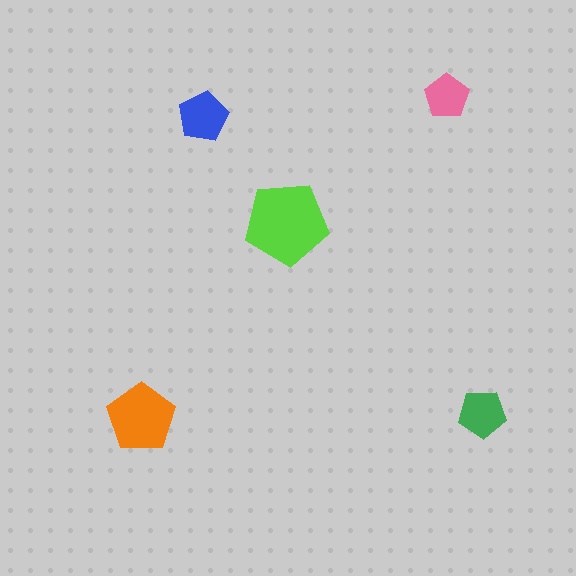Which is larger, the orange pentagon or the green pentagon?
The orange one.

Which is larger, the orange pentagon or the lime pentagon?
The lime one.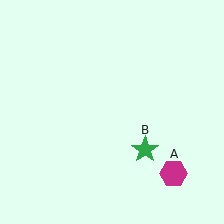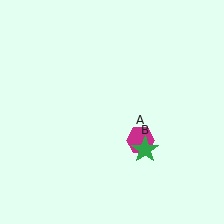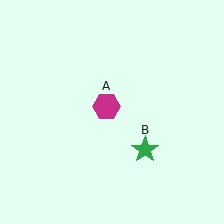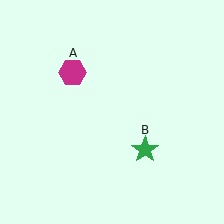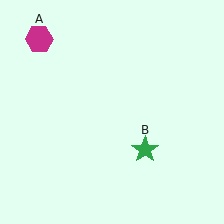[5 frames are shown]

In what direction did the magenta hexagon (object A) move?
The magenta hexagon (object A) moved up and to the left.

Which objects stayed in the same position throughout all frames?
Green star (object B) remained stationary.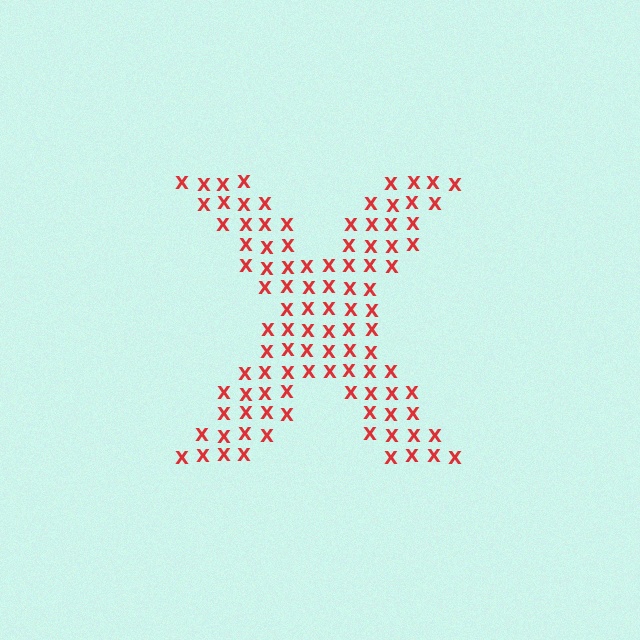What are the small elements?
The small elements are letter X's.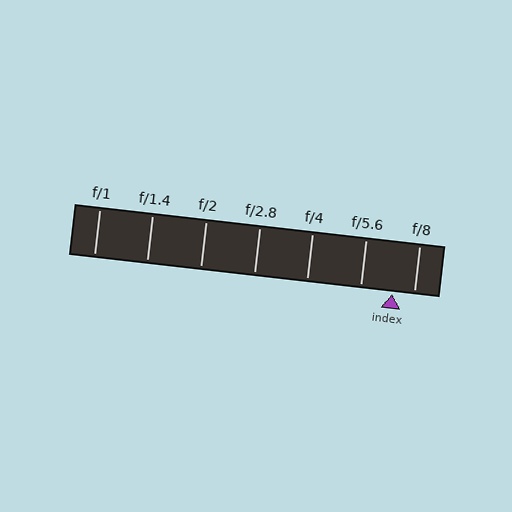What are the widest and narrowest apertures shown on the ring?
The widest aperture shown is f/1 and the narrowest is f/8.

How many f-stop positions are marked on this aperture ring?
There are 7 f-stop positions marked.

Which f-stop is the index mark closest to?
The index mark is closest to f/8.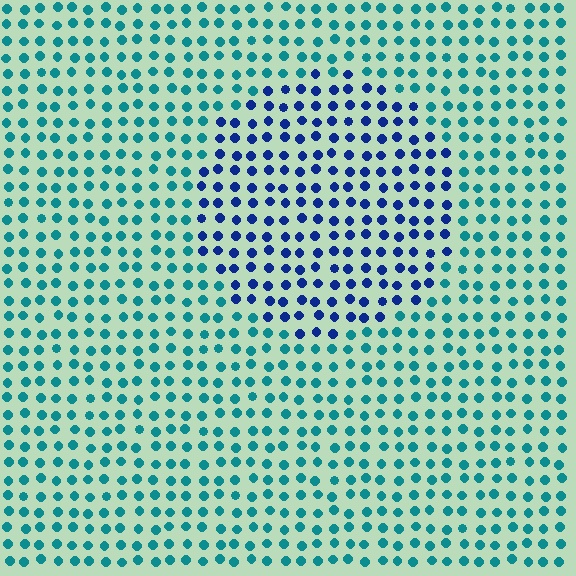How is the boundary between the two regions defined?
The boundary is defined purely by a slight shift in hue (about 46 degrees). Spacing, size, and orientation are identical on both sides.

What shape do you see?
I see a circle.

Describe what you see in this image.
The image is filled with small teal elements in a uniform arrangement. A circle-shaped region is visible where the elements are tinted to a slightly different hue, forming a subtle color boundary.